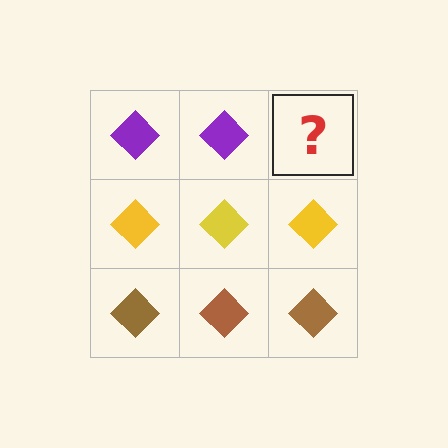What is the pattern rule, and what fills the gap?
The rule is that each row has a consistent color. The gap should be filled with a purple diamond.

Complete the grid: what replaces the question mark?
The question mark should be replaced with a purple diamond.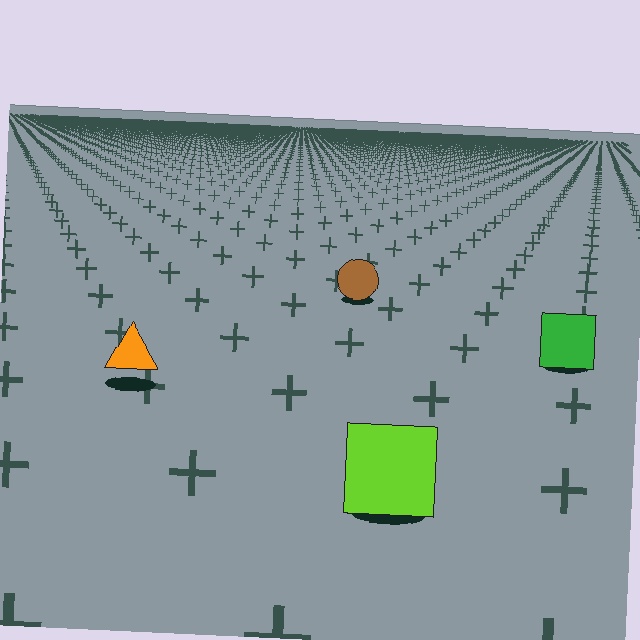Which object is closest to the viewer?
The lime square is closest. The texture marks near it are larger and more spread out.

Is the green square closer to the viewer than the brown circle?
Yes. The green square is closer — you can tell from the texture gradient: the ground texture is coarser near it.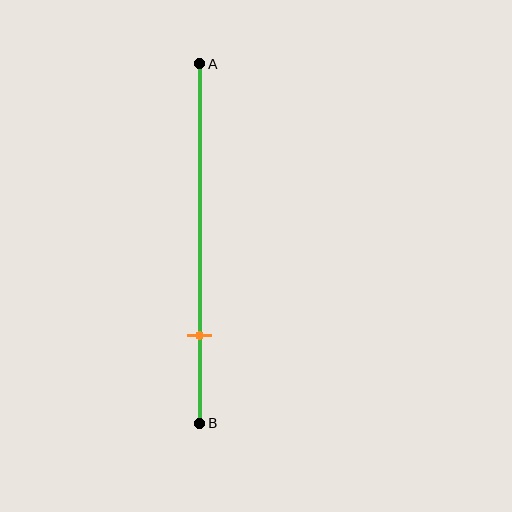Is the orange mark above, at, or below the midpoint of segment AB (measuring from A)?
The orange mark is below the midpoint of segment AB.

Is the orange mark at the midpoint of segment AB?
No, the mark is at about 75% from A, not at the 50% midpoint.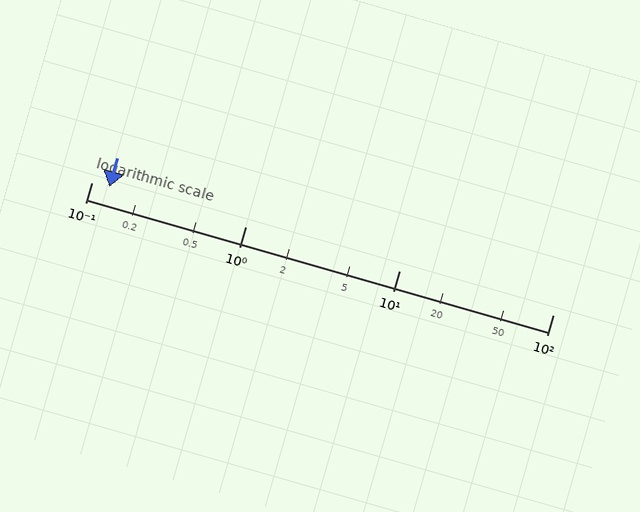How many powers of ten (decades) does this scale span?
The scale spans 3 decades, from 0.1 to 100.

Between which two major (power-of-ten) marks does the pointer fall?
The pointer is between 0.1 and 1.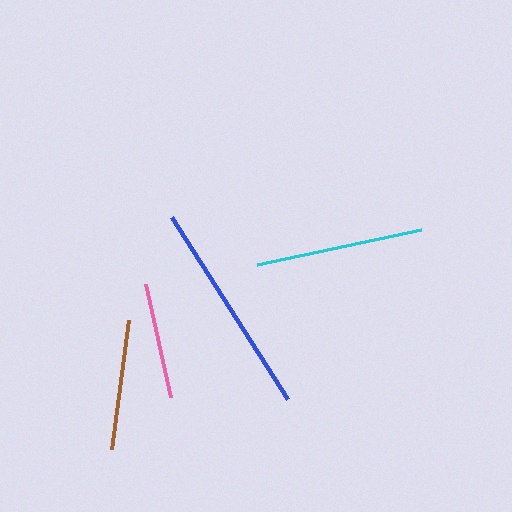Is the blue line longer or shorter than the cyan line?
The blue line is longer than the cyan line.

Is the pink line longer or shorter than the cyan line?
The cyan line is longer than the pink line.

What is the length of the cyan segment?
The cyan segment is approximately 168 pixels long.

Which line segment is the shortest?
The pink line is the shortest at approximately 116 pixels.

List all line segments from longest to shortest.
From longest to shortest: blue, cyan, brown, pink.